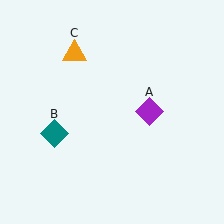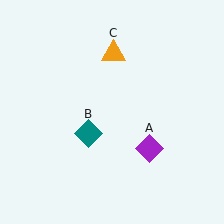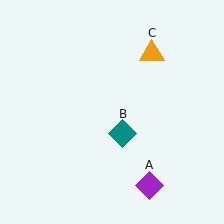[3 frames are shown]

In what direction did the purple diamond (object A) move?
The purple diamond (object A) moved down.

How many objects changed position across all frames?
3 objects changed position: purple diamond (object A), teal diamond (object B), orange triangle (object C).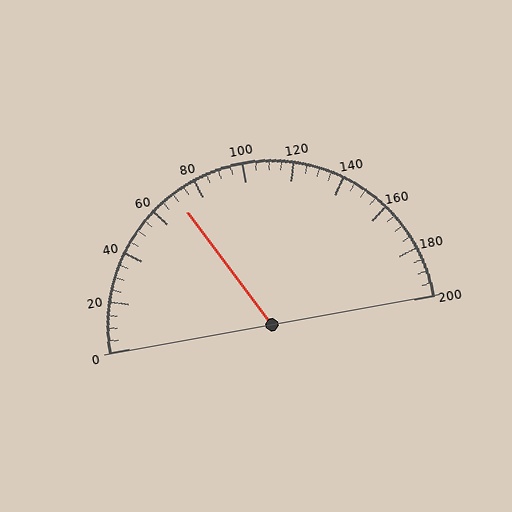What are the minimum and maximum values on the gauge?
The gauge ranges from 0 to 200.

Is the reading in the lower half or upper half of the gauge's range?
The reading is in the lower half of the range (0 to 200).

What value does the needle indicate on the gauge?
The needle indicates approximately 70.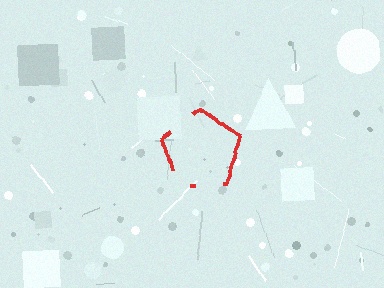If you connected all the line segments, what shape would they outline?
They would outline a pentagon.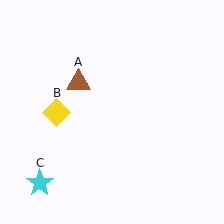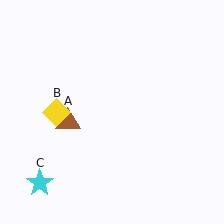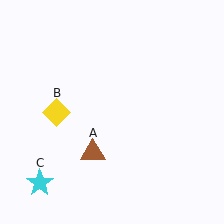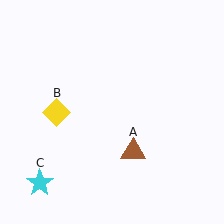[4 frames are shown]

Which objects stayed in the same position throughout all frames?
Yellow diamond (object B) and cyan star (object C) remained stationary.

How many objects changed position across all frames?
1 object changed position: brown triangle (object A).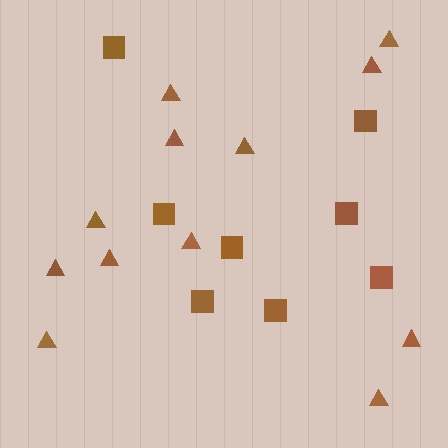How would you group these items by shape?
There are 2 groups: one group of triangles (12) and one group of squares (8).